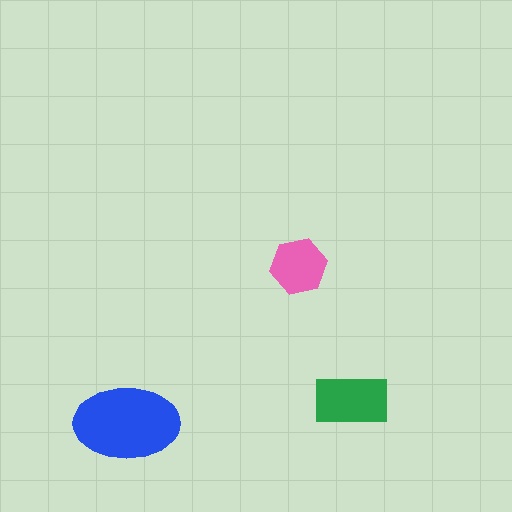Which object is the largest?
The blue ellipse.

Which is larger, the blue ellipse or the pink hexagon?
The blue ellipse.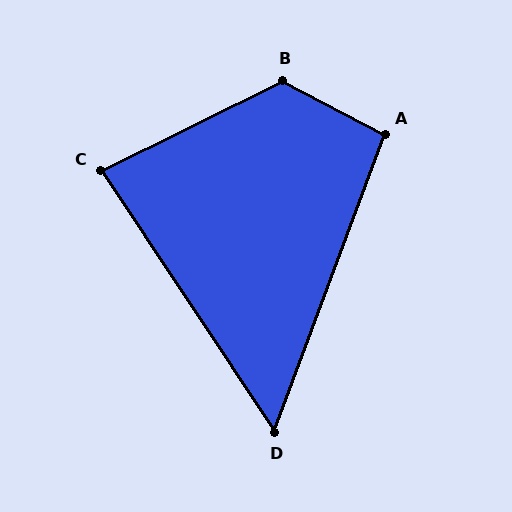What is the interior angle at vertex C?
Approximately 83 degrees (acute).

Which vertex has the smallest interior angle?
D, at approximately 54 degrees.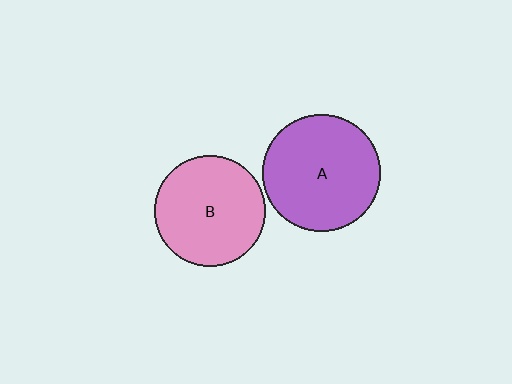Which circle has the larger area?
Circle A (purple).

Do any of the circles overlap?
No, none of the circles overlap.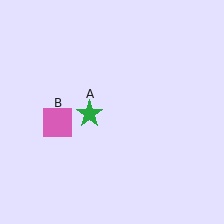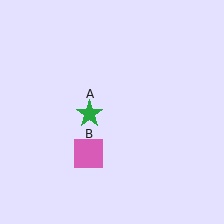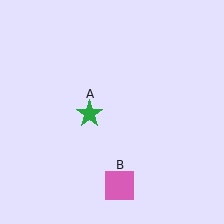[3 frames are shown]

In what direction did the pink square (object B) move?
The pink square (object B) moved down and to the right.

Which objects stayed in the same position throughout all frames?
Green star (object A) remained stationary.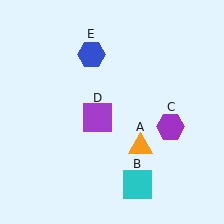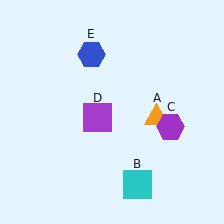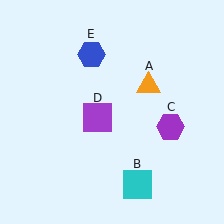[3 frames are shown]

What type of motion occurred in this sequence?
The orange triangle (object A) rotated counterclockwise around the center of the scene.